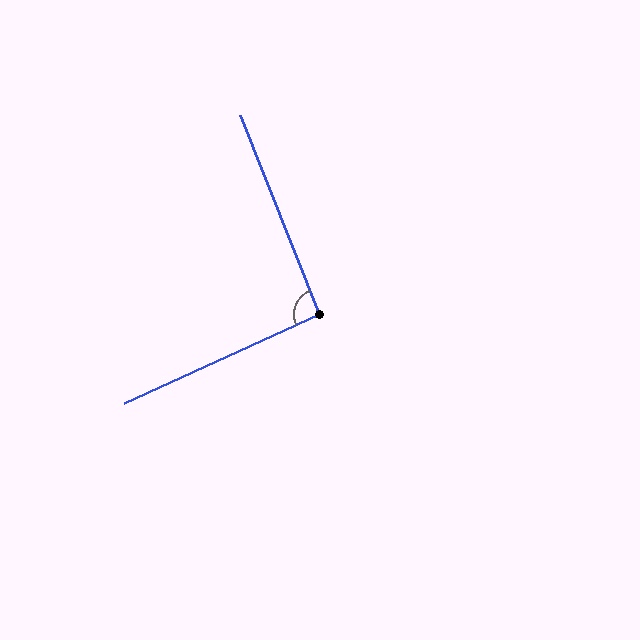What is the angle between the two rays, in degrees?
Approximately 93 degrees.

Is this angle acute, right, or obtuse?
It is approximately a right angle.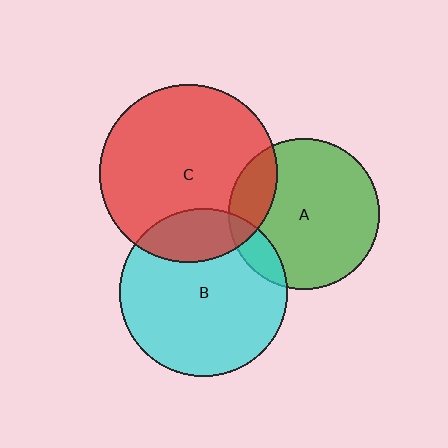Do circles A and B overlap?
Yes.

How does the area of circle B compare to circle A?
Approximately 1.2 times.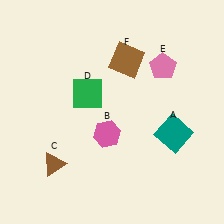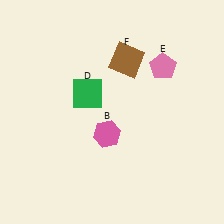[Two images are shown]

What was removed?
The brown triangle (C), the teal square (A) were removed in Image 2.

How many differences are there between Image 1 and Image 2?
There are 2 differences between the two images.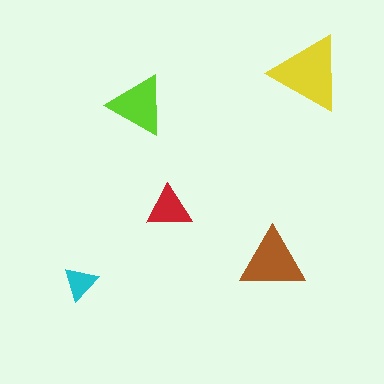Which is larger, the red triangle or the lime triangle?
The lime one.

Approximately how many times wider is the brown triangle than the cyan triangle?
About 2 times wider.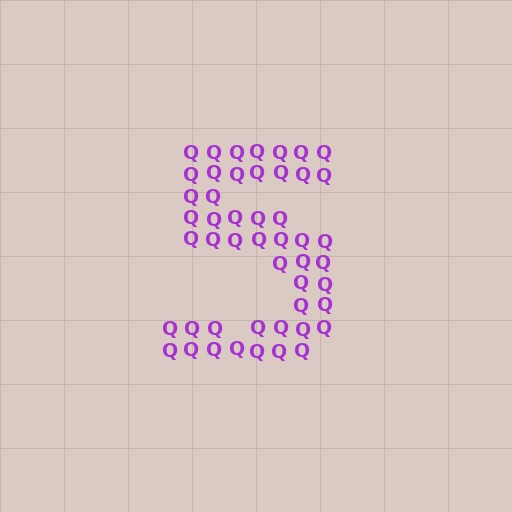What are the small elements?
The small elements are letter Q's.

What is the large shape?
The large shape is the digit 5.